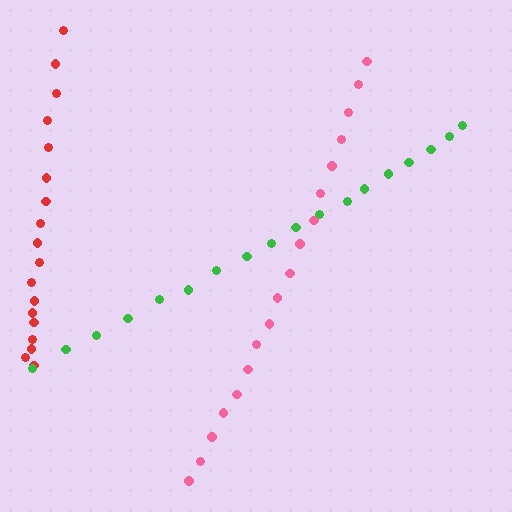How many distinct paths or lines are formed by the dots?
There are 3 distinct paths.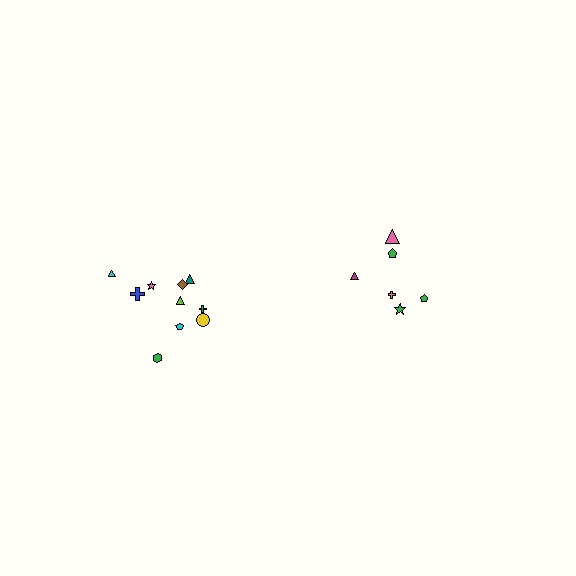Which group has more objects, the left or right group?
The left group.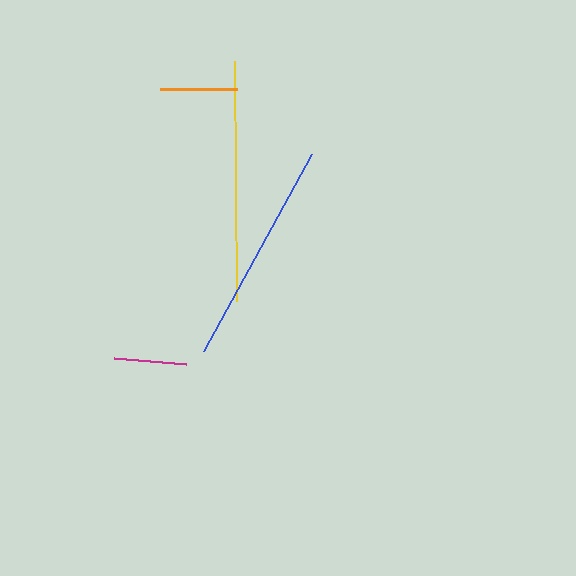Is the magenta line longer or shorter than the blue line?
The blue line is longer than the magenta line.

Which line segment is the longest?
The yellow line is the longest at approximately 240 pixels.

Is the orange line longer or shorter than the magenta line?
The orange line is longer than the magenta line.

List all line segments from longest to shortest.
From longest to shortest: yellow, blue, orange, magenta.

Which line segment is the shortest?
The magenta line is the shortest at approximately 73 pixels.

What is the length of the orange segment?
The orange segment is approximately 77 pixels long.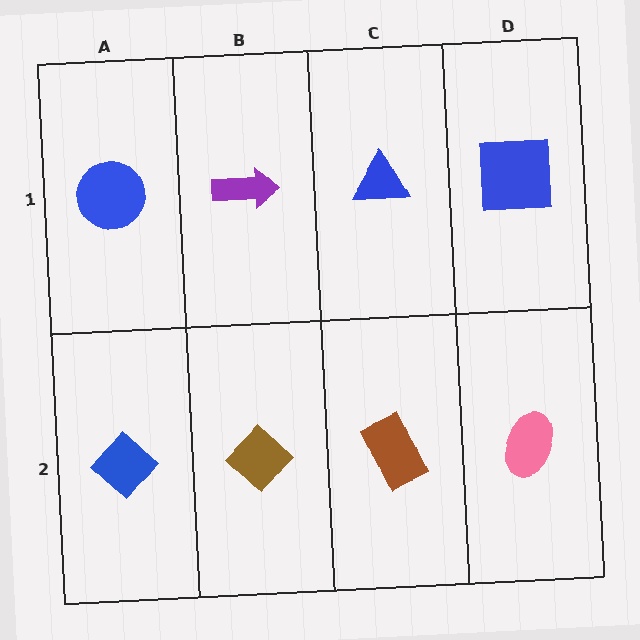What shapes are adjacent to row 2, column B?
A purple arrow (row 1, column B), a blue diamond (row 2, column A), a brown rectangle (row 2, column C).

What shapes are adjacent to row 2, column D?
A blue square (row 1, column D), a brown rectangle (row 2, column C).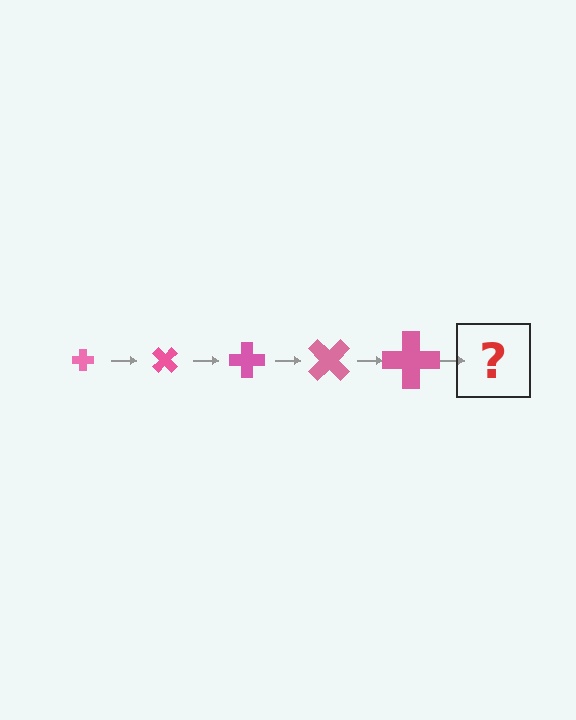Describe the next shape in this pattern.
It should be a cross, larger than the previous one and rotated 225 degrees from the start.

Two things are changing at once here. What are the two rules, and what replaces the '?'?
The two rules are that the cross grows larger each step and it rotates 45 degrees each step. The '?' should be a cross, larger than the previous one and rotated 225 degrees from the start.